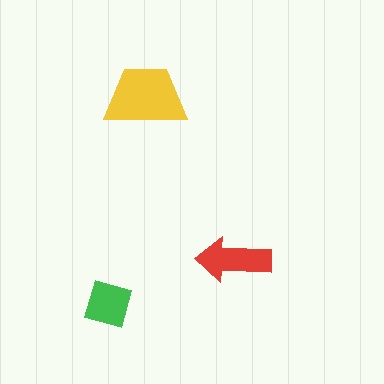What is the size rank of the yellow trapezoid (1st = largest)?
1st.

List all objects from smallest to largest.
The green diamond, the red arrow, the yellow trapezoid.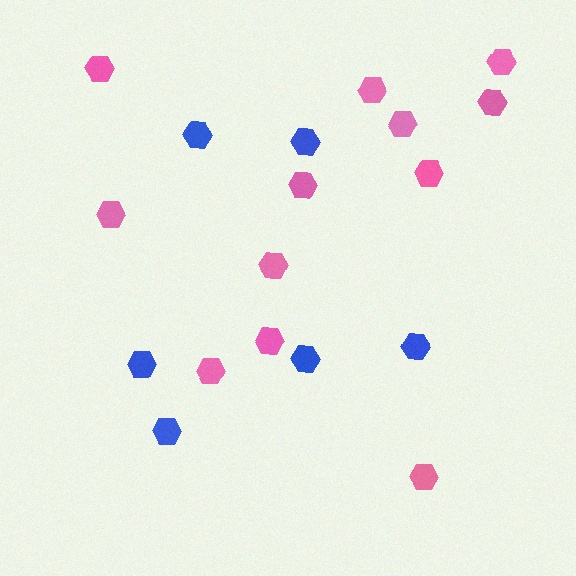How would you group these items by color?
There are 2 groups: one group of pink hexagons (12) and one group of blue hexagons (6).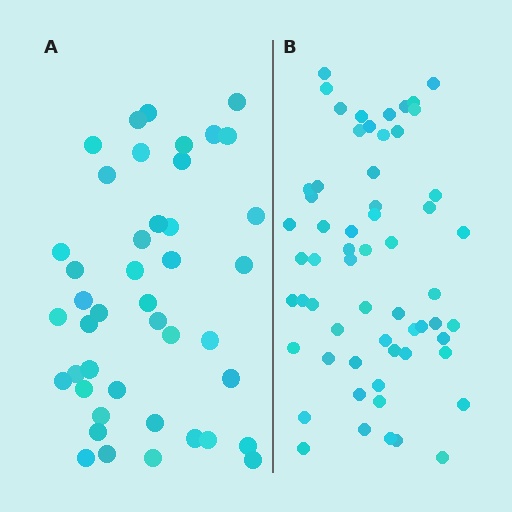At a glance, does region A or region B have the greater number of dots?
Region B (the right region) has more dots.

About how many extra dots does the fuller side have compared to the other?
Region B has approximately 15 more dots than region A.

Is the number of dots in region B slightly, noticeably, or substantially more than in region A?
Region B has noticeably more, but not dramatically so. The ratio is roughly 1.4 to 1.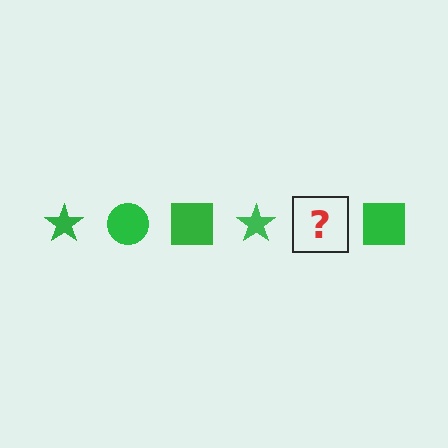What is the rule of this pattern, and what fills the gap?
The rule is that the pattern cycles through star, circle, square shapes in green. The gap should be filled with a green circle.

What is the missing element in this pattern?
The missing element is a green circle.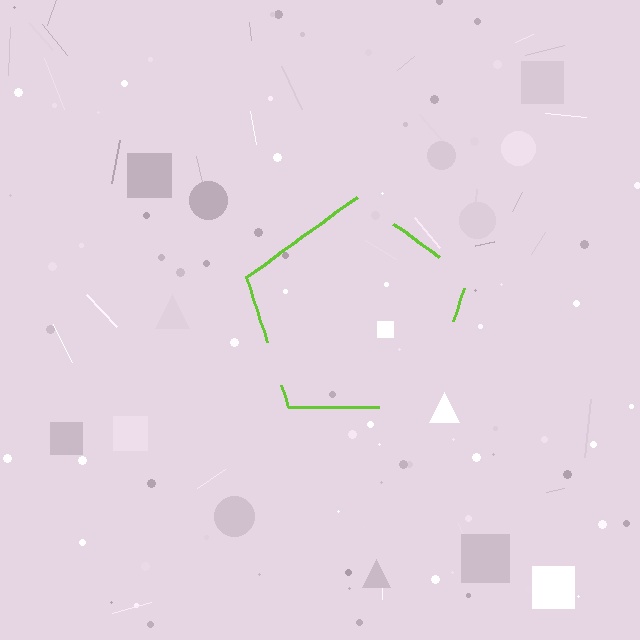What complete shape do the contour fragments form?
The contour fragments form a pentagon.